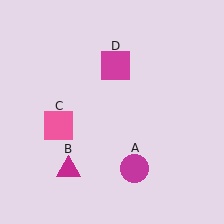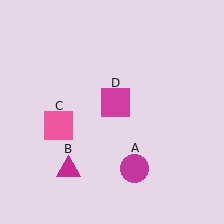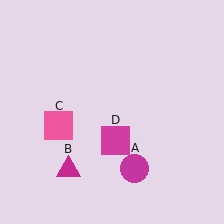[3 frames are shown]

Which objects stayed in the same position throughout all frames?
Magenta circle (object A) and magenta triangle (object B) and pink square (object C) remained stationary.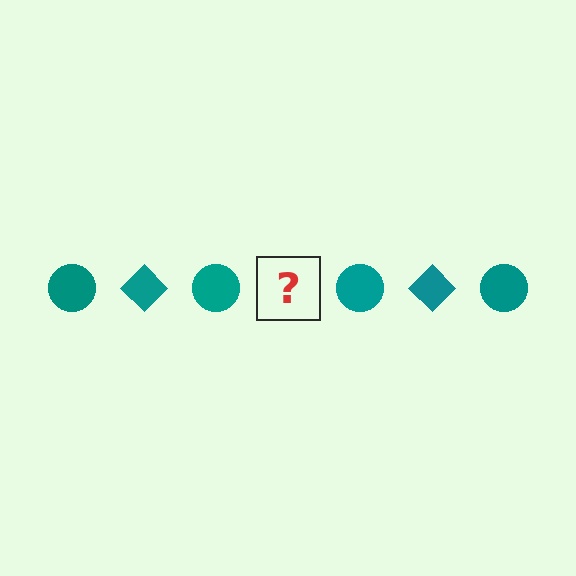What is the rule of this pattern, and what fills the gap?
The rule is that the pattern cycles through circle, diamond shapes in teal. The gap should be filled with a teal diamond.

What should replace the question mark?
The question mark should be replaced with a teal diamond.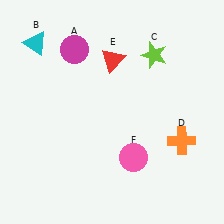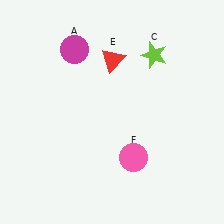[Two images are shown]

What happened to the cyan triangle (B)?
The cyan triangle (B) was removed in Image 2. It was in the top-left area of Image 1.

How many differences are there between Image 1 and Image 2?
There are 2 differences between the two images.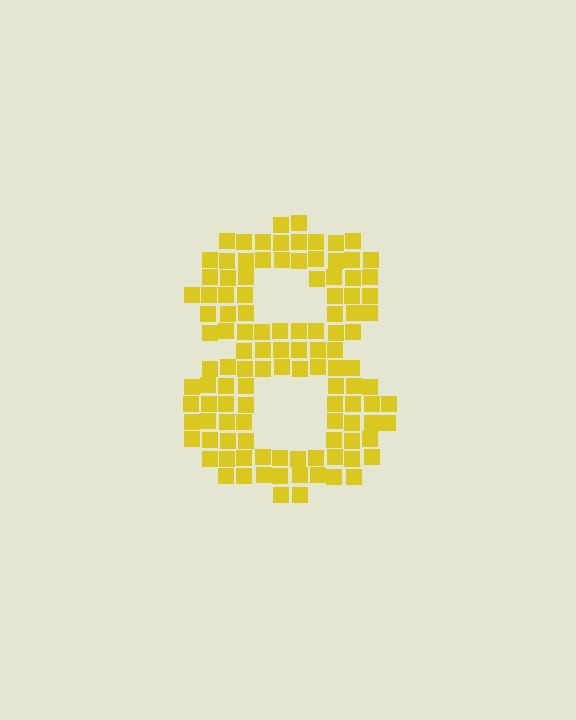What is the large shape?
The large shape is the digit 8.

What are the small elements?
The small elements are squares.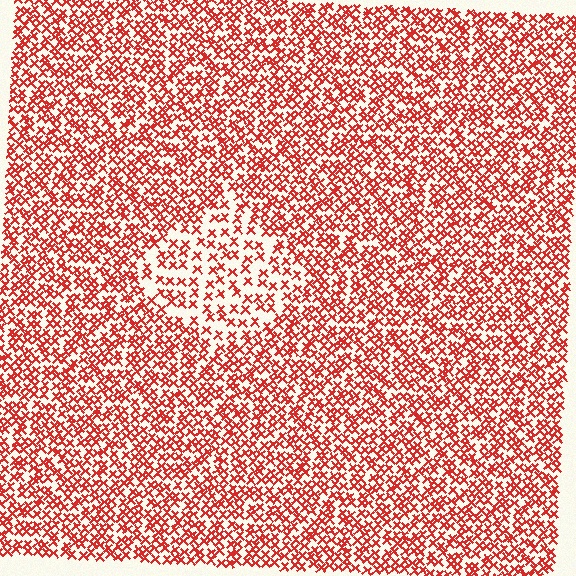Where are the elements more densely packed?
The elements are more densely packed outside the diamond boundary.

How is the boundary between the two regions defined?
The boundary is defined by a change in element density (approximately 1.9x ratio). All elements are the same color, size, and shape.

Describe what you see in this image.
The image contains small red elements arranged at two different densities. A diamond-shaped region is visible where the elements are less densely packed than the surrounding area.